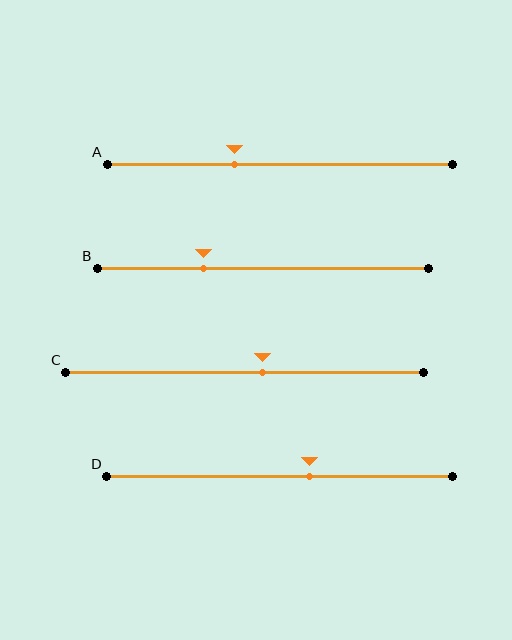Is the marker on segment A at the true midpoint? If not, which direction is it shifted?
No, the marker on segment A is shifted to the left by about 13% of the segment length.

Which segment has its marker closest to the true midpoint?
Segment C has its marker closest to the true midpoint.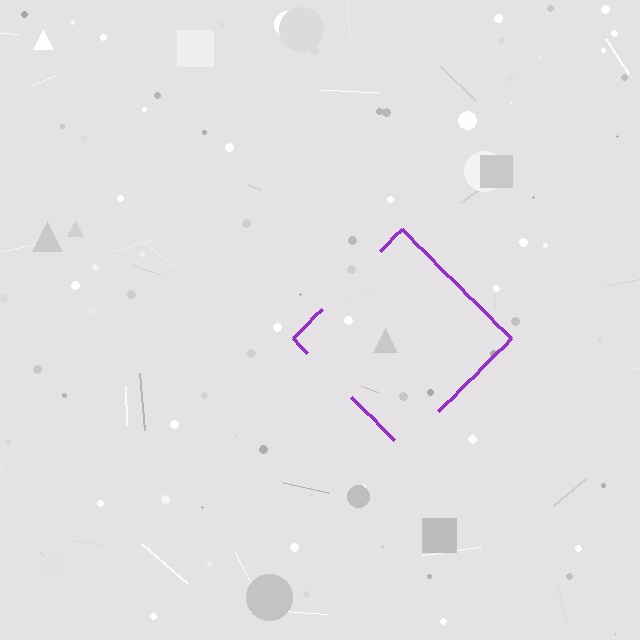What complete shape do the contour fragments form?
The contour fragments form a diamond.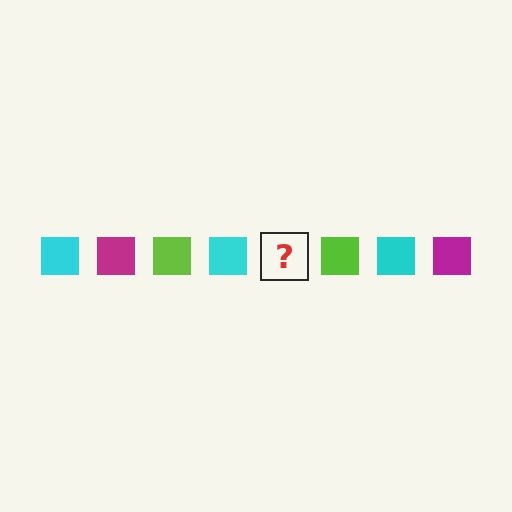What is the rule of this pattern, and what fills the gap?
The rule is that the pattern cycles through cyan, magenta, lime squares. The gap should be filled with a magenta square.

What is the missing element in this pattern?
The missing element is a magenta square.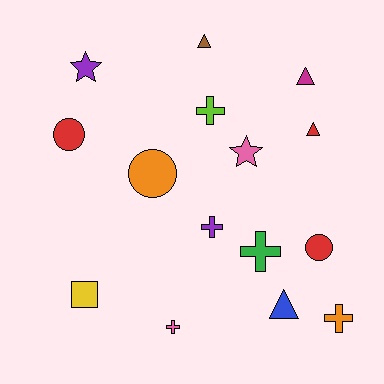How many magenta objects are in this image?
There is 1 magenta object.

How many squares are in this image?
There is 1 square.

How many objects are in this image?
There are 15 objects.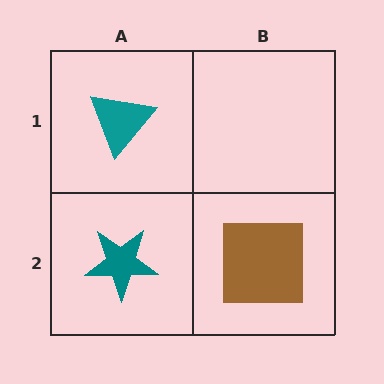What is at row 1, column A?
A teal triangle.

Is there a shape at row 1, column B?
No, that cell is empty.